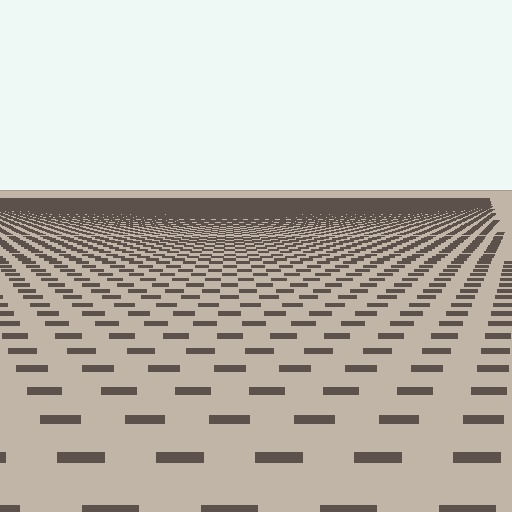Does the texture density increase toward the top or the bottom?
Density increases toward the top.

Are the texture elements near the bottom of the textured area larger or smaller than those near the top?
Larger. Near the bottom, elements are closer to the viewer and appear at a bigger on-screen size.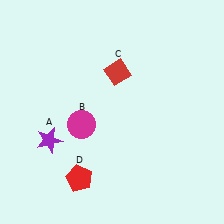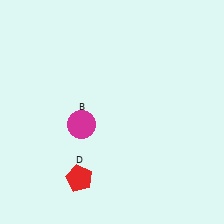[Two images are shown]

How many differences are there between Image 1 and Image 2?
There are 2 differences between the two images.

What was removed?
The red diamond (C), the purple star (A) were removed in Image 2.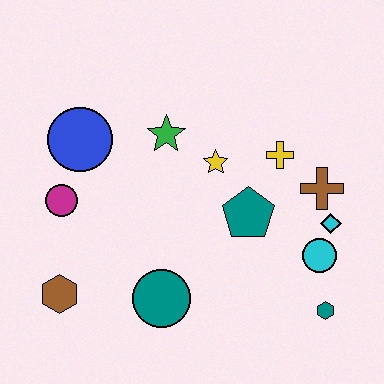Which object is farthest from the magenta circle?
The teal hexagon is farthest from the magenta circle.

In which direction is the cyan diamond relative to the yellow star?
The cyan diamond is to the right of the yellow star.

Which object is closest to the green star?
The yellow star is closest to the green star.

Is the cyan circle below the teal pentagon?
Yes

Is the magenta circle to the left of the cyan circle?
Yes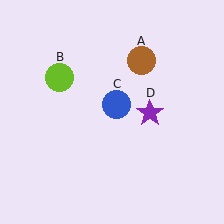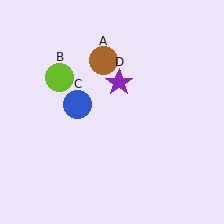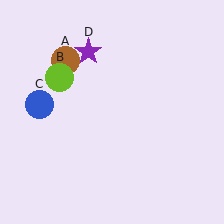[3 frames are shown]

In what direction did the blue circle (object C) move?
The blue circle (object C) moved left.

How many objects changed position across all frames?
3 objects changed position: brown circle (object A), blue circle (object C), purple star (object D).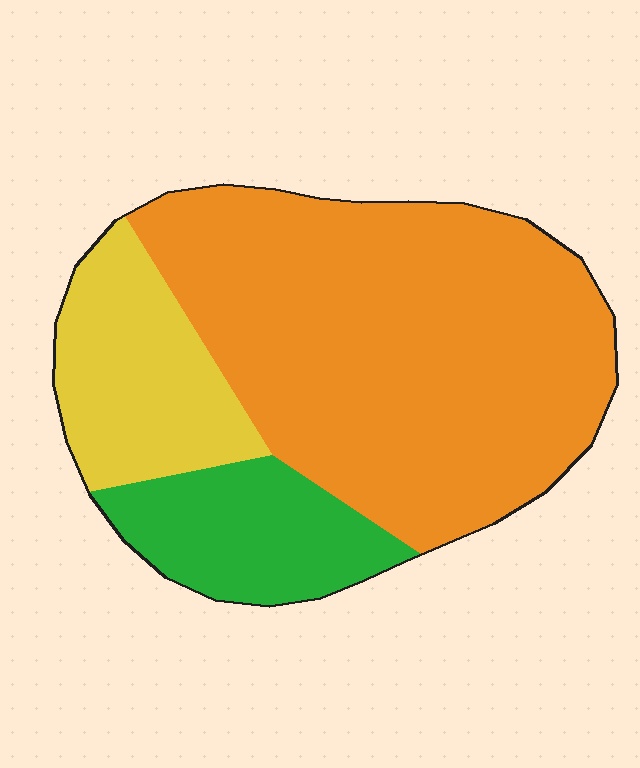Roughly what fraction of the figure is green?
Green covers 16% of the figure.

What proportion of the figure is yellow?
Yellow takes up less than a quarter of the figure.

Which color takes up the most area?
Orange, at roughly 65%.